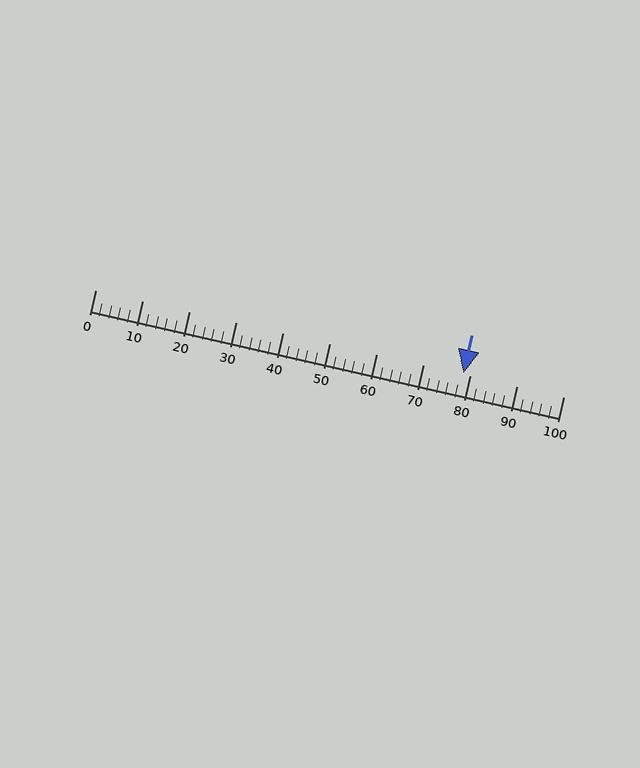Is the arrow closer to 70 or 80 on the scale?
The arrow is closer to 80.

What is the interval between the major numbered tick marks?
The major tick marks are spaced 10 units apart.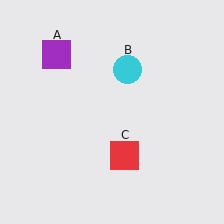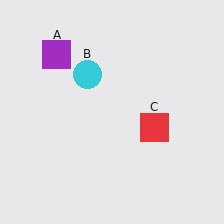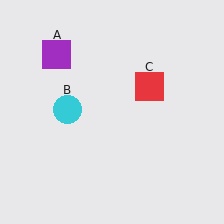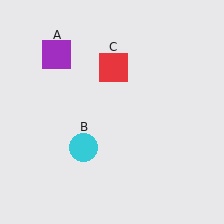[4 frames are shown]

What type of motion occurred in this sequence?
The cyan circle (object B), red square (object C) rotated counterclockwise around the center of the scene.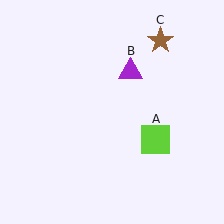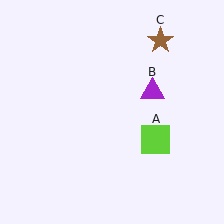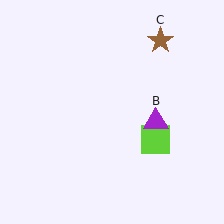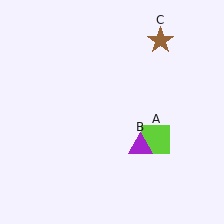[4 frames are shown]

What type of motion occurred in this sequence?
The purple triangle (object B) rotated clockwise around the center of the scene.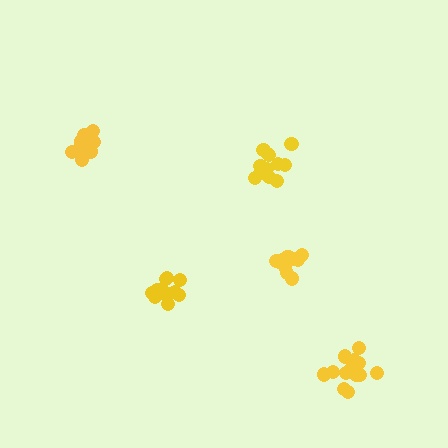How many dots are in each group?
Group 1: 13 dots, Group 2: 13 dots, Group 3: 13 dots, Group 4: 15 dots, Group 5: 15 dots (69 total).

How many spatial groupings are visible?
There are 5 spatial groupings.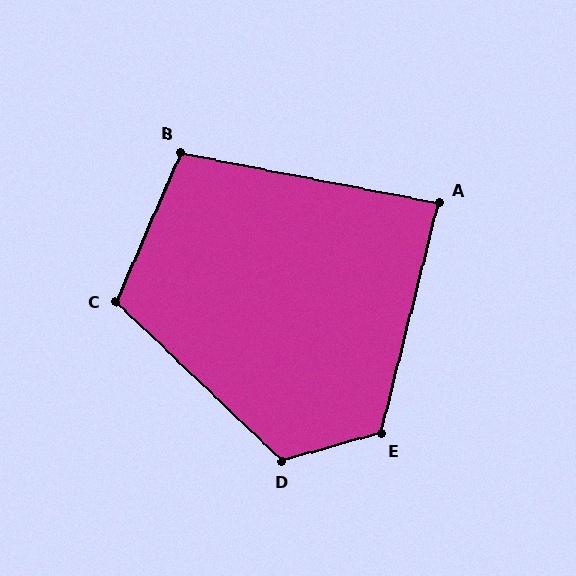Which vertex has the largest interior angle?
D, at approximately 121 degrees.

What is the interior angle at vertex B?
Approximately 102 degrees (obtuse).